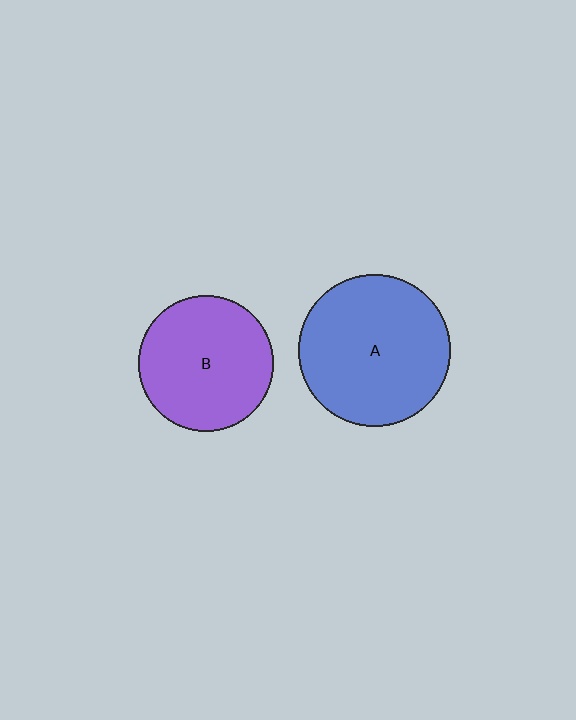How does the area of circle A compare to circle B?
Approximately 1.3 times.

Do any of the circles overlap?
No, none of the circles overlap.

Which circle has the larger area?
Circle A (blue).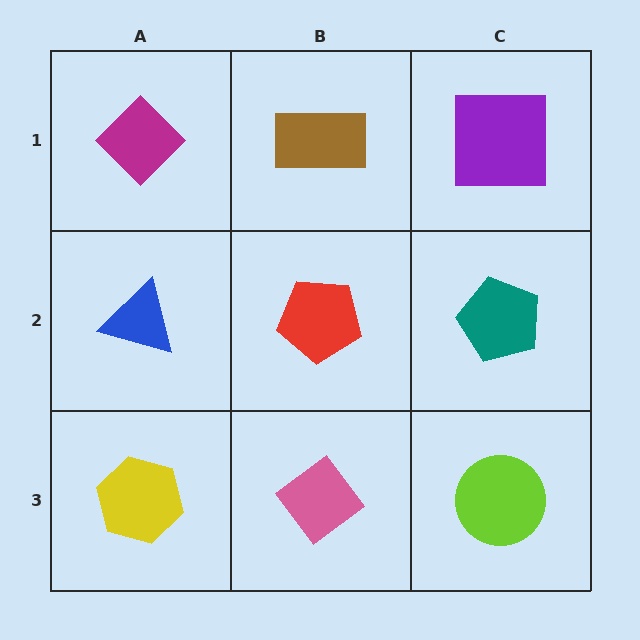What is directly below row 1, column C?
A teal pentagon.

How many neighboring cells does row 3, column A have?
2.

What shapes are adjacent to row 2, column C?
A purple square (row 1, column C), a lime circle (row 3, column C), a red pentagon (row 2, column B).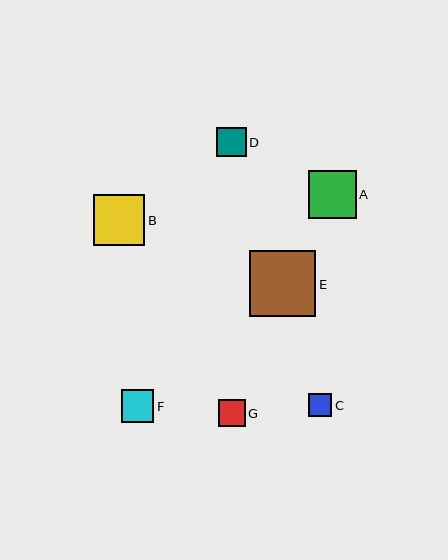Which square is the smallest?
Square C is the smallest with a size of approximately 23 pixels.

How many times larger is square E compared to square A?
Square E is approximately 1.4 times the size of square A.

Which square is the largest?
Square E is the largest with a size of approximately 66 pixels.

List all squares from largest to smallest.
From largest to smallest: E, B, A, F, D, G, C.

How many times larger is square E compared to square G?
Square E is approximately 2.4 times the size of square G.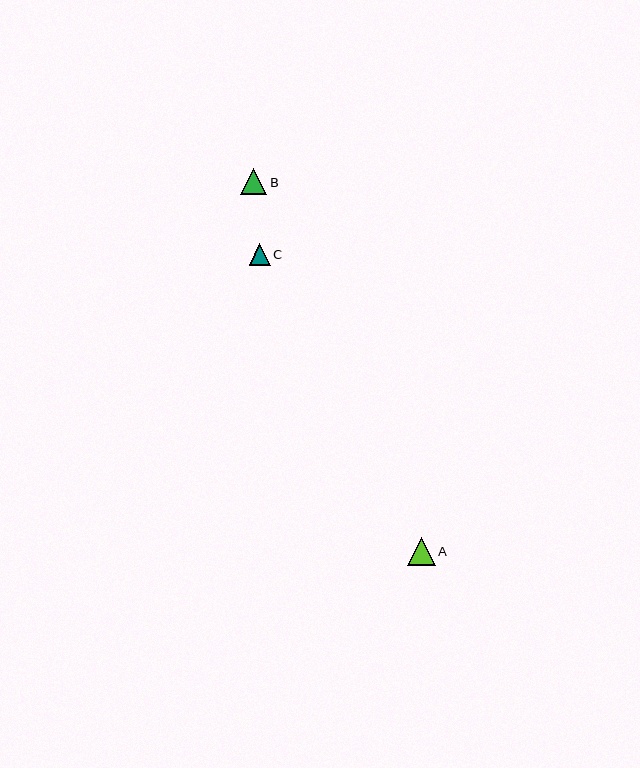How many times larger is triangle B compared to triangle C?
Triangle B is approximately 1.2 times the size of triangle C.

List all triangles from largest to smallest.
From largest to smallest: A, B, C.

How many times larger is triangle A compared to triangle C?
Triangle A is approximately 1.3 times the size of triangle C.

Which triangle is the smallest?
Triangle C is the smallest with a size of approximately 21 pixels.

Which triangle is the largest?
Triangle A is the largest with a size of approximately 28 pixels.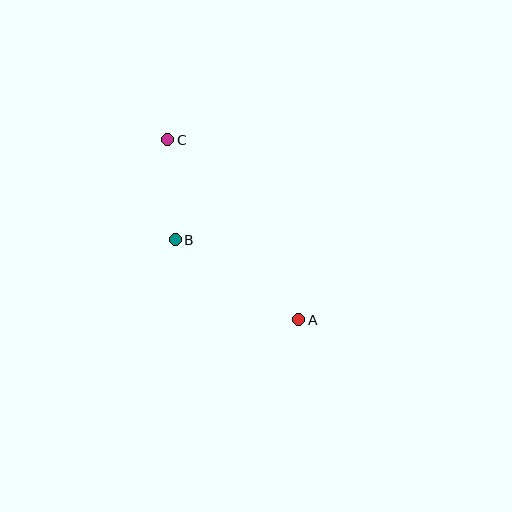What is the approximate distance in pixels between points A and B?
The distance between A and B is approximately 147 pixels.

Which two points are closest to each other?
Points B and C are closest to each other.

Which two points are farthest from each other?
Points A and C are farthest from each other.